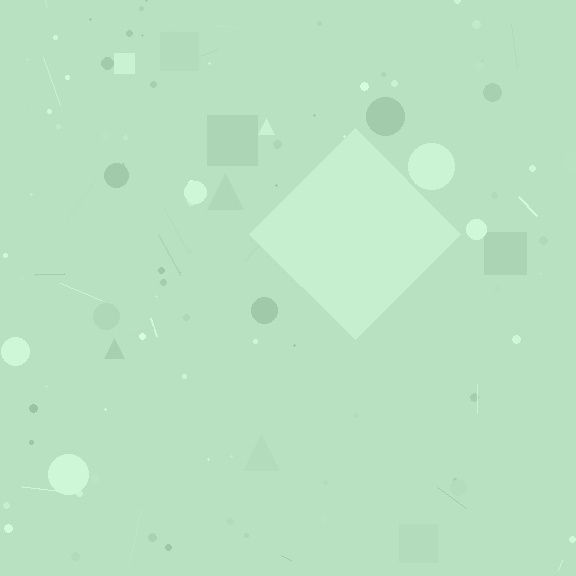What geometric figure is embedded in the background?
A diamond is embedded in the background.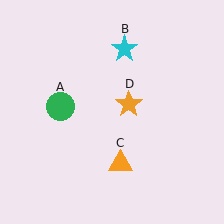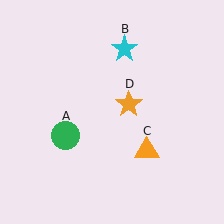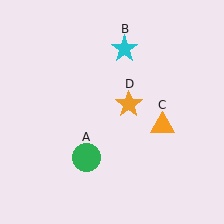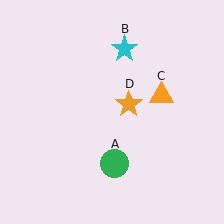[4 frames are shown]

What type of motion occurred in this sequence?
The green circle (object A), orange triangle (object C) rotated counterclockwise around the center of the scene.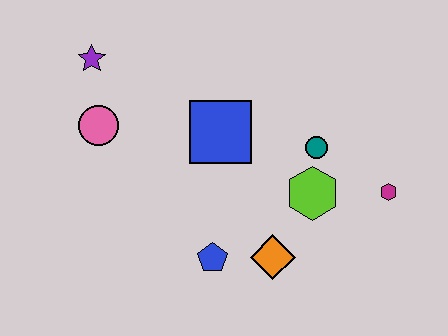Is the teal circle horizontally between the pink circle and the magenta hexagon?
Yes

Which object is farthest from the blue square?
The magenta hexagon is farthest from the blue square.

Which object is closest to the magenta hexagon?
The lime hexagon is closest to the magenta hexagon.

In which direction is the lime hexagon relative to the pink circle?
The lime hexagon is to the right of the pink circle.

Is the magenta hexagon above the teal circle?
No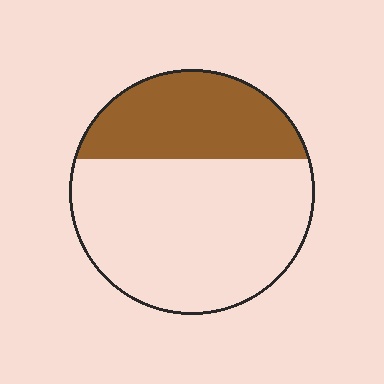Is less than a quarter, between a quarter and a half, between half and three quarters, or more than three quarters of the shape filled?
Between a quarter and a half.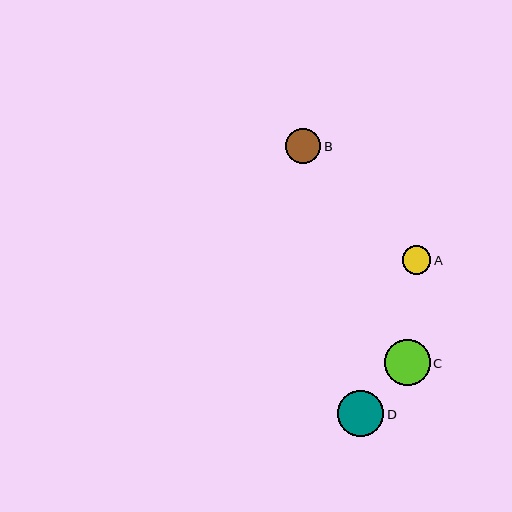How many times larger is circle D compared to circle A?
Circle D is approximately 1.6 times the size of circle A.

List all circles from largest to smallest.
From largest to smallest: D, C, B, A.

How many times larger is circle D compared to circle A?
Circle D is approximately 1.6 times the size of circle A.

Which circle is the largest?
Circle D is the largest with a size of approximately 46 pixels.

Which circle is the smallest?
Circle A is the smallest with a size of approximately 28 pixels.